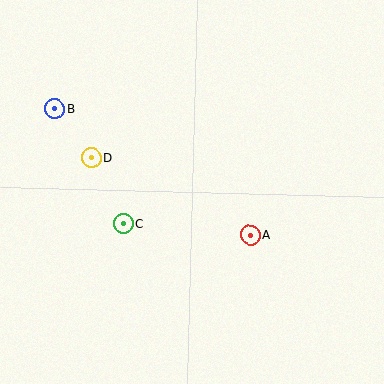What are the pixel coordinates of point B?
Point B is at (55, 108).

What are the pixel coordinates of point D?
Point D is at (91, 157).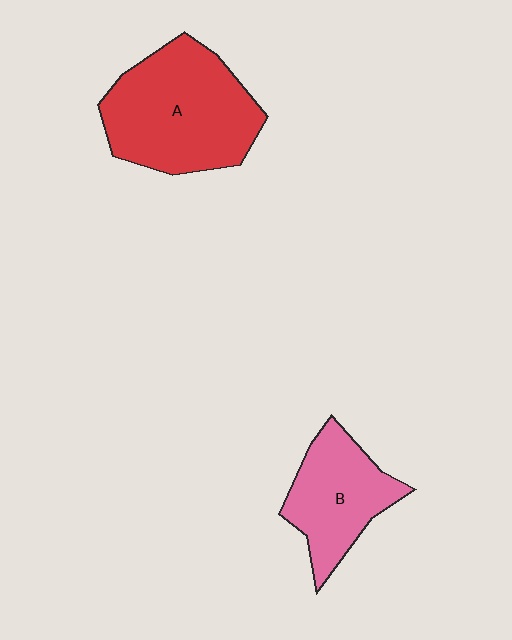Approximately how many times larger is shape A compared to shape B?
Approximately 1.5 times.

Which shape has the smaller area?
Shape B (pink).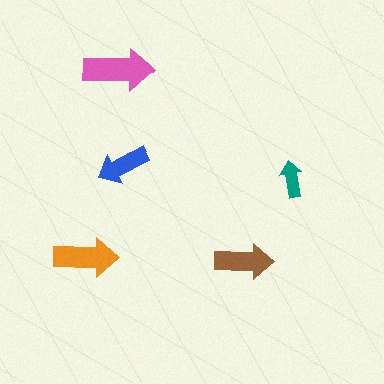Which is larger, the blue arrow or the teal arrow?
The blue one.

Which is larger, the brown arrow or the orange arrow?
The orange one.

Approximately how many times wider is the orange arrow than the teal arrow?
About 2 times wider.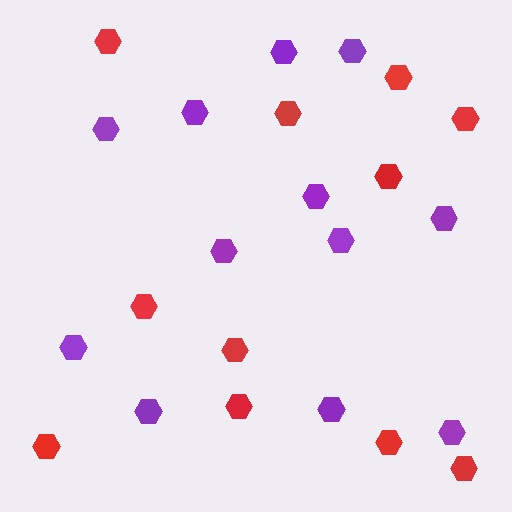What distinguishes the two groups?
There are 2 groups: one group of red hexagons (11) and one group of purple hexagons (12).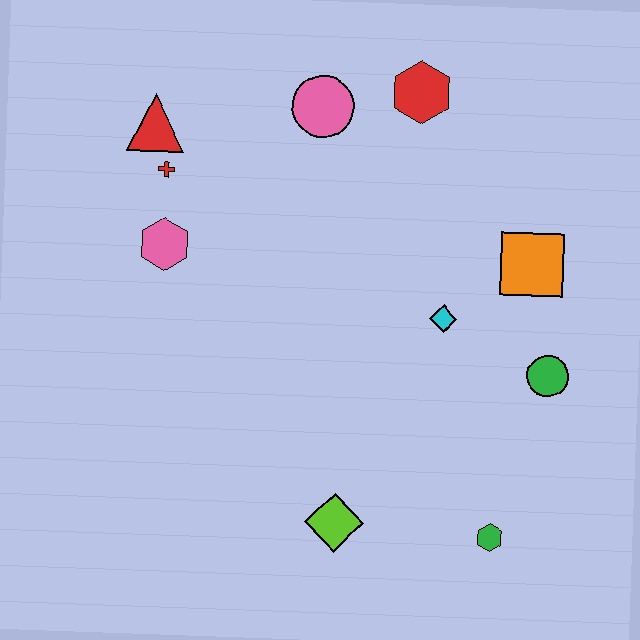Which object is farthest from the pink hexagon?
The green hexagon is farthest from the pink hexagon.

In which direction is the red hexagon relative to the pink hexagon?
The red hexagon is to the right of the pink hexagon.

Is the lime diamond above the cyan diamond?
No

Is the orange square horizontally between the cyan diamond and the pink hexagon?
No